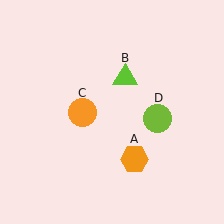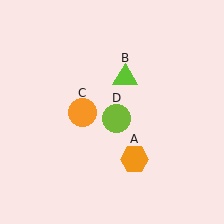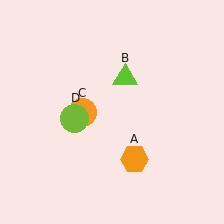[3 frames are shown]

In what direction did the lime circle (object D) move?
The lime circle (object D) moved left.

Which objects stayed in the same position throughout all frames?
Orange hexagon (object A) and lime triangle (object B) and orange circle (object C) remained stationary.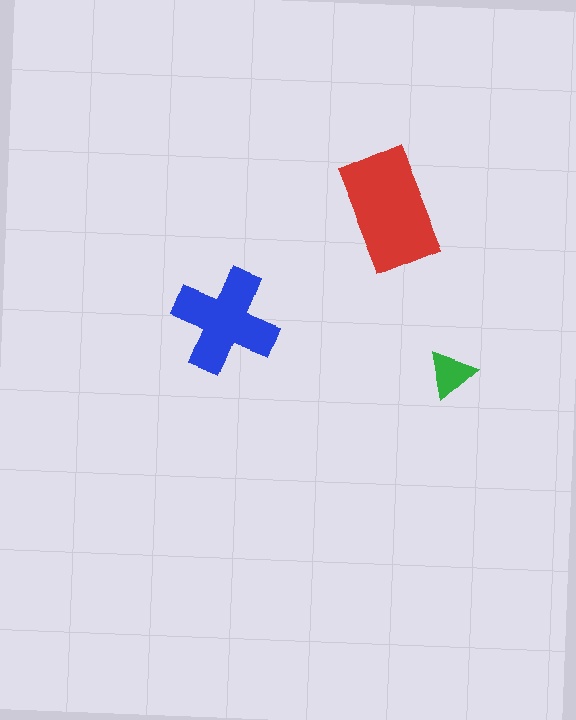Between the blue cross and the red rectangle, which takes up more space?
The red rectangle.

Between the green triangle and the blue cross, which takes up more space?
The blue cross.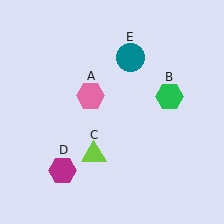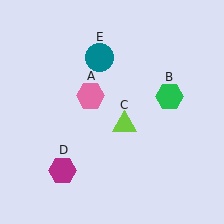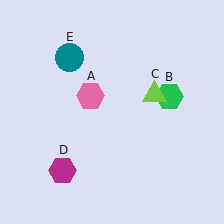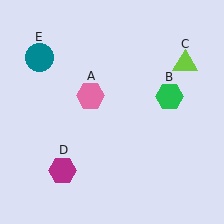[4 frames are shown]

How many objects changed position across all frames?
2 objects changed position: lime triangle (object C), teal circle (object E).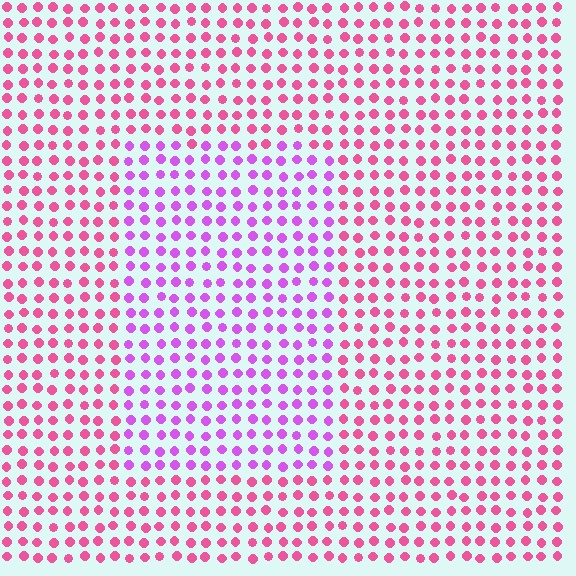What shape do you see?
I see a rectangle.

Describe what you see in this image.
The image is filled with small pink elements in a uniform arrangement. A rectangle-shaped region is visible where the elements are tinted to a slightly different hue, forming a subtle color boundary.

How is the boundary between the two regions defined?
The boundary is defined purely by a slight shift in hue (about 41 degrees). Spacing, size, and orientation are identical on both sides.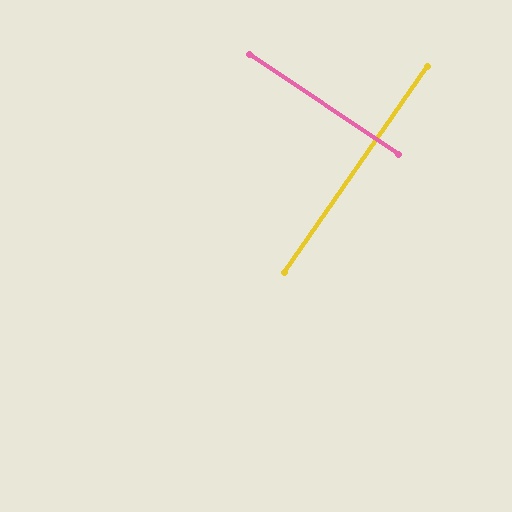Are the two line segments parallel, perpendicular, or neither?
Perpendicular — they meet at approximately 89°.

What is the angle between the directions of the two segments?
Approximately 89 degrees.